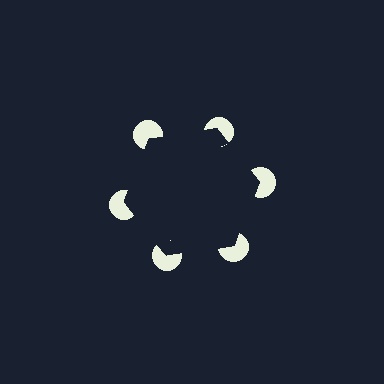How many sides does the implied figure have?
6 sides.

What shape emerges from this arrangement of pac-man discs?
An illusory hexagon — its edges are inferred from the aligned wedge cuts in the pac-man discs, not physically drawn.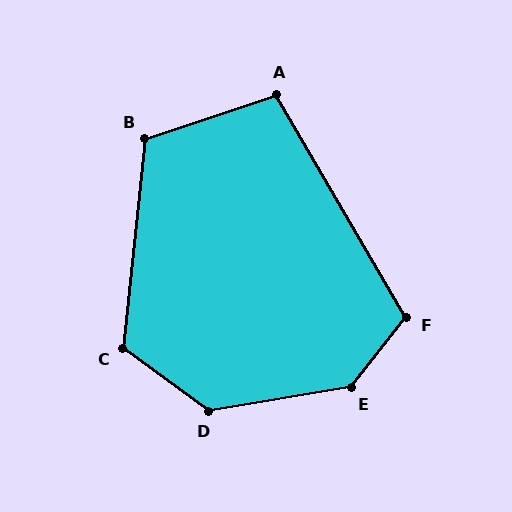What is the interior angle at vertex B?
Approximately 114 degrees (obtuse).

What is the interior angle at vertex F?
Approximately 112 degrees (obtuse).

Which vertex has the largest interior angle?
E, at approximately 138 degrees.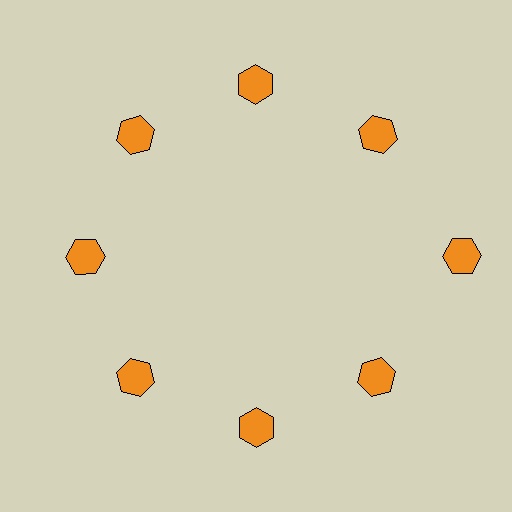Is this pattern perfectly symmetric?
No. The 8 orange hexagons are arranged in a ring, but one element near the 3 o'clock position is pushed outward from the center, breaking the 8-fold rotational symmetry.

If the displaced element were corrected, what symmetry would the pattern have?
It would have 8-fold rotational symmetry — the pattern would map onto itself every 45 degrees.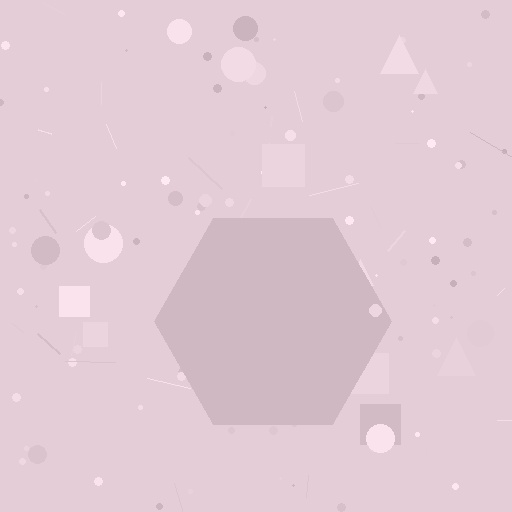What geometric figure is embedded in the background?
A hexagon is embedded in the background.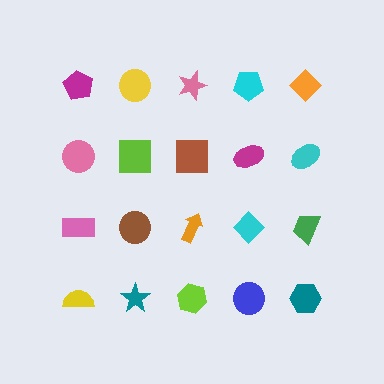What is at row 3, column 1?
A pink rectangle.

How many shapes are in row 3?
5 shapes.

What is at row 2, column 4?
A magenta ellipse.